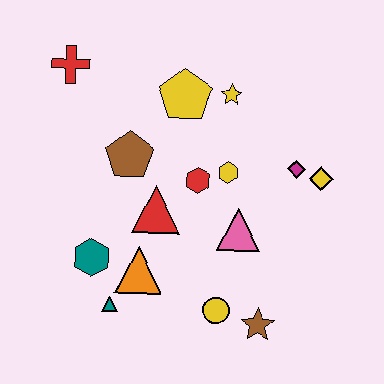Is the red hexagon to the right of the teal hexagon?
Yes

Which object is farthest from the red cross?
The brown star is farthest from the red cross.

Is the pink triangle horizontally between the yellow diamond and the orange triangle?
Yes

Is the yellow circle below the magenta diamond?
Yes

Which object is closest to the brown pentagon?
The red triangle is closest to the brown pentagon.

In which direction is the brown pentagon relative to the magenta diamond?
The brown pentagon is to the left of the magenta diamond.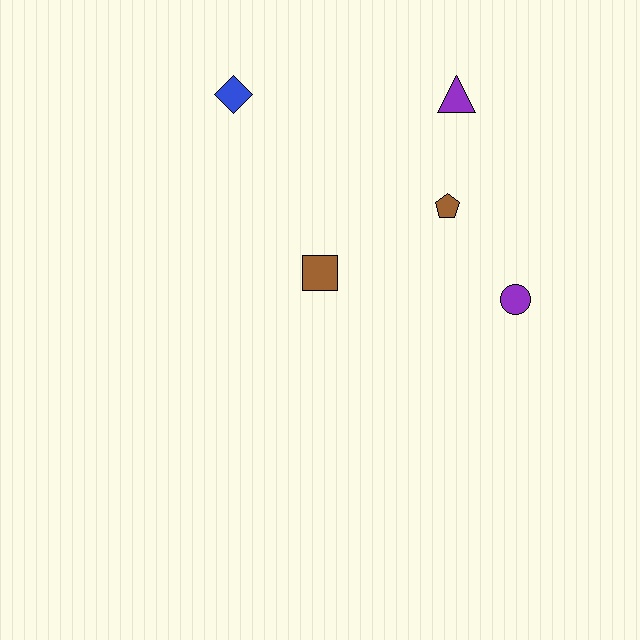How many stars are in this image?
There are no stars.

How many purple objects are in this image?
There are 2 purple objects.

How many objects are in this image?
There are 5 objects.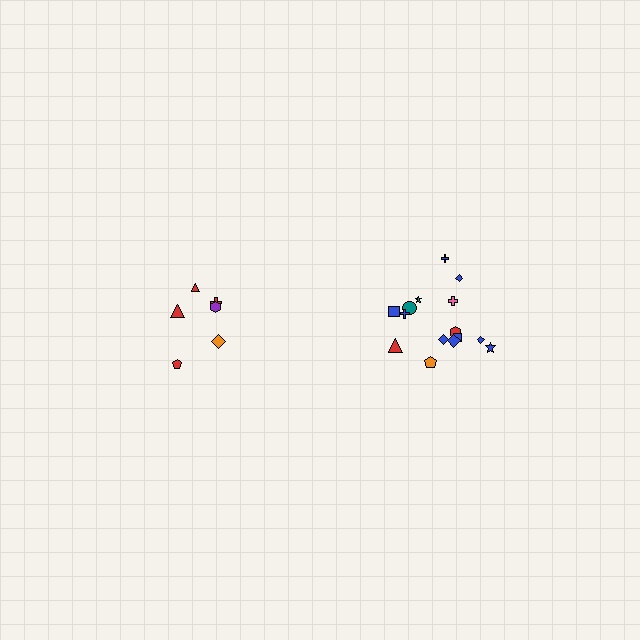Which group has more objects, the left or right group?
The right group.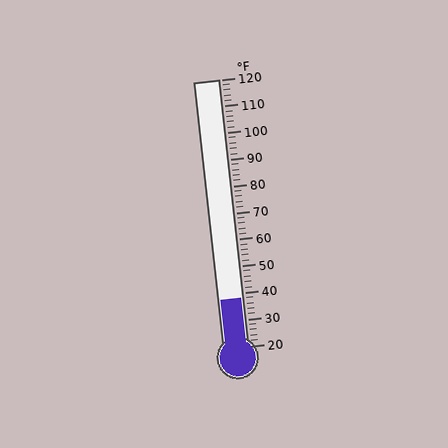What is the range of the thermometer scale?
The thermometer scale ranges from 20°F to 120°F.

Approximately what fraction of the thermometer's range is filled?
The thermometer is filled to approximately 20% of its range.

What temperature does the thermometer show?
The thermometer shows approximately 38°F.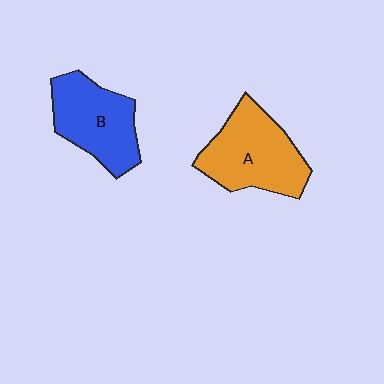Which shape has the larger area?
Shape A (orange).